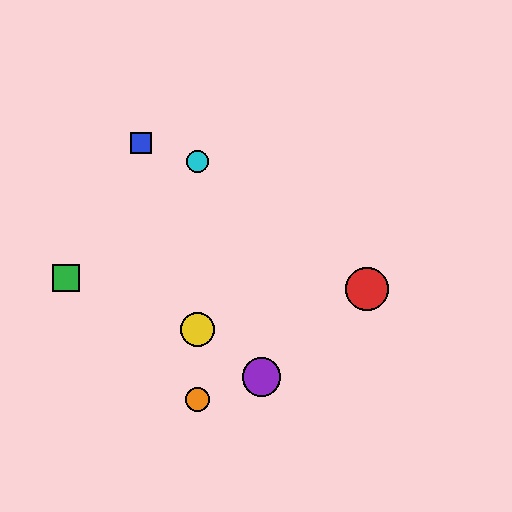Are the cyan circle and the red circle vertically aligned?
No, the cyan circle is at x≈198 and the red circle is at x≈367.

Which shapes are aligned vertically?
The yellow circle, the orange circle, the cyan circle are aligned vertically.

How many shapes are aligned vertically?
3 shapes (the yellow circle, the orange circle, the cyan circle) are aligned vertically.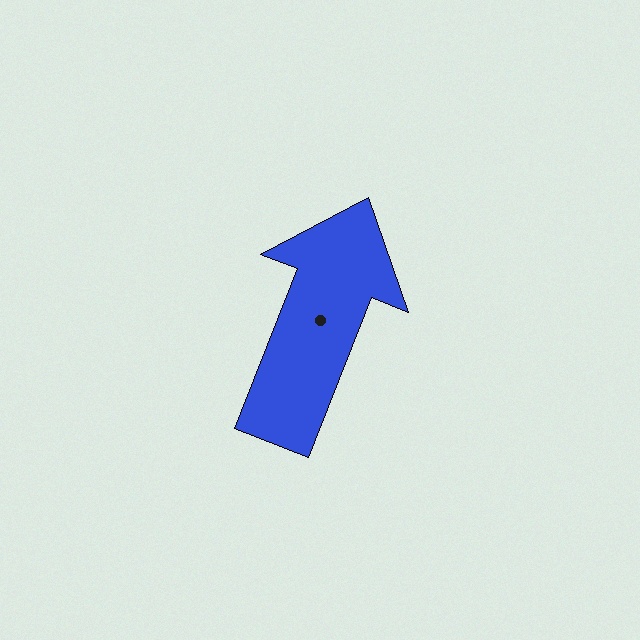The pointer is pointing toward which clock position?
Roughly 1 o'clock.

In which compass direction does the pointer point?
North.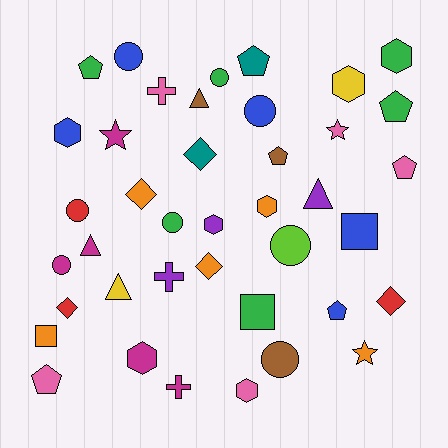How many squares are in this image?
There are 3 squares.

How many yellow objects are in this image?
There are 2 yellow objects.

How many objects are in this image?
There are 40 objects.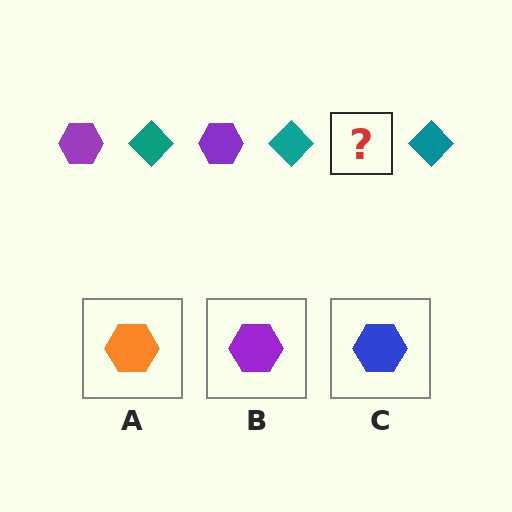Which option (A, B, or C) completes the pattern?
B.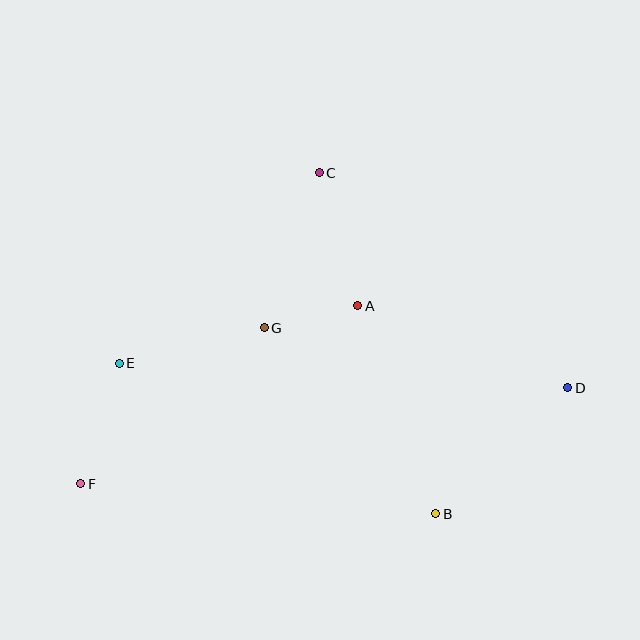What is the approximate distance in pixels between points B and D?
The distance between B and D is approximately 182 pixels.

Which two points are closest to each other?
Points A and G are closest to each other.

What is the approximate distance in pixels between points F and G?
The distance between F and G is approximately 241 pixels.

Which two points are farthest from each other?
Points D and F are farthest from each other.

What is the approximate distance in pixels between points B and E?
The distance between B and E is approximately 351 pixels.